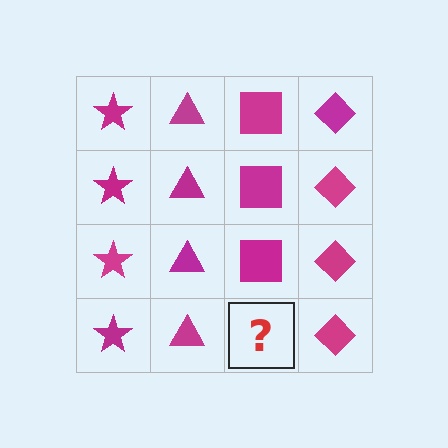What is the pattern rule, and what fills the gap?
The rule is that each column has a consistent shape. The gap should be filled with a magenta square.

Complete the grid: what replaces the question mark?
The question mark should be replaced with a magenta square.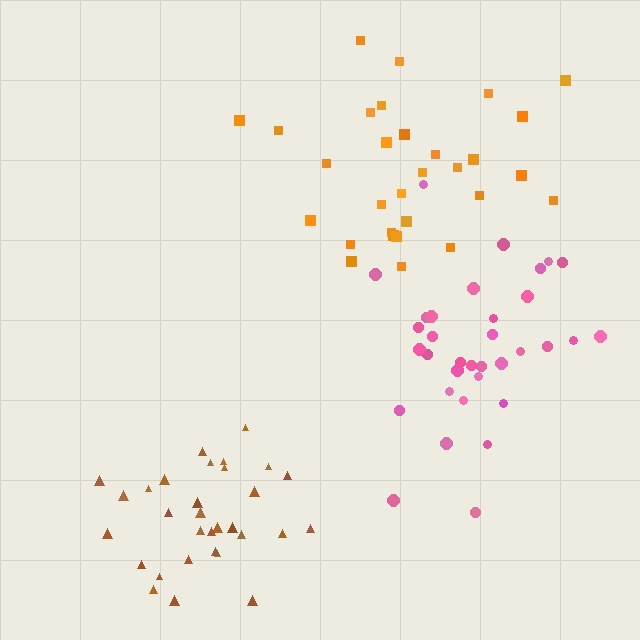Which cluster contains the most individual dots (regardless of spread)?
Pink (34).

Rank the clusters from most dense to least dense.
brown, pink, orange.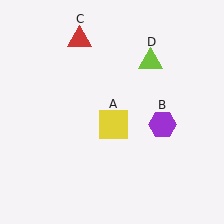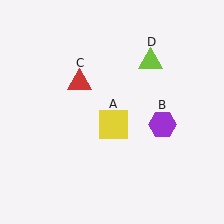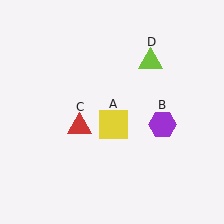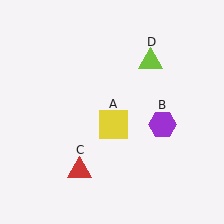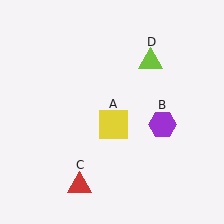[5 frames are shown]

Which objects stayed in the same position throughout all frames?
Yellow square (object A) and purple hexagon (object B) and lime triangle (object D) remained stationary.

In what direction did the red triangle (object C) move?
The red triangle (object C) moved down.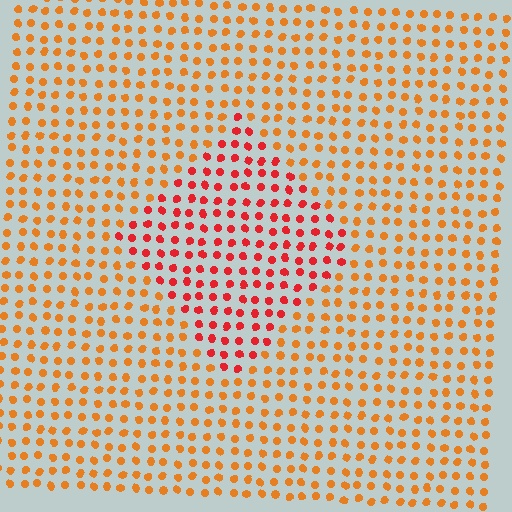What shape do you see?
I see a diamond.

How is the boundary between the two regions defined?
The boundary is defined purely by a slight shift in hue (about 32 degrees). Spacing, size, and orientation are identical on both sides.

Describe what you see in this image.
The image is filled with small orange elements in a uniform arrangement. A diamond-shaped region is visible where the elements are tinted to a slightly different hue, forming a subtle color boundary.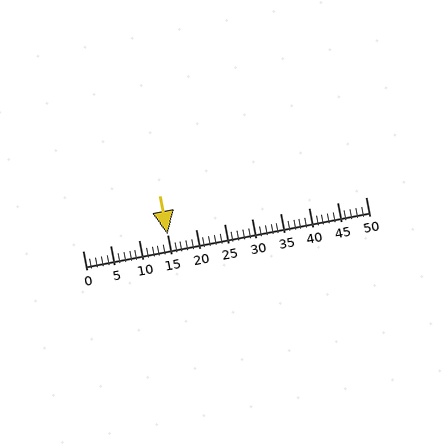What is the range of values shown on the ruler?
The ruler shows values from 0 to 50.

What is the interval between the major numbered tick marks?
The major tick marks are spaced 5 units apart.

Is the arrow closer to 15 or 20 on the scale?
The arrow is closer to 15.